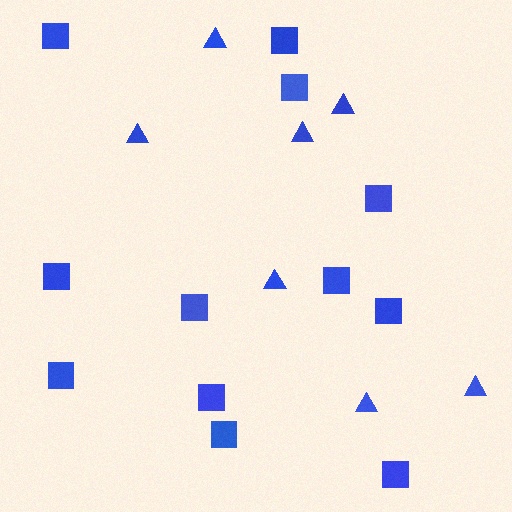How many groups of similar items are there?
There are 2 groups: one group of squares (12) and one group of triangles (7).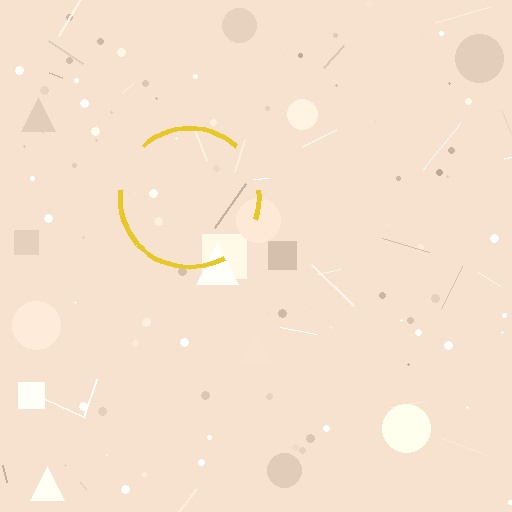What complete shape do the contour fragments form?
The contour fragments form a circle.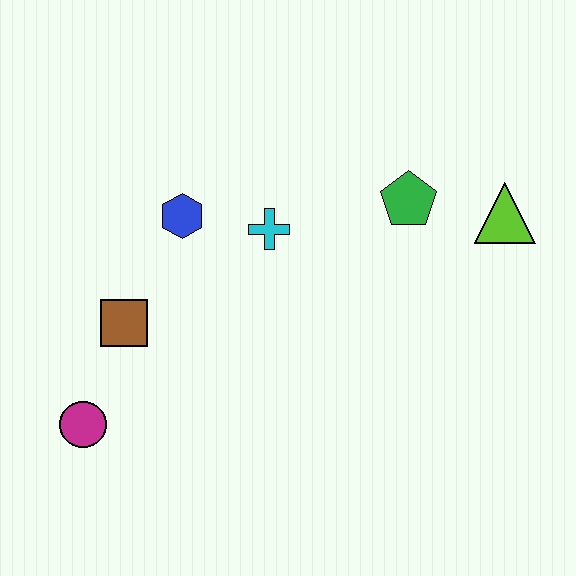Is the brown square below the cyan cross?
Yes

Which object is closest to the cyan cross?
The blue hexagon is closest to the cyan cross.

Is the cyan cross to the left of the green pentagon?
Yes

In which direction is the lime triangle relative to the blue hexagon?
The lime triangle is to the right of the blue hexagon.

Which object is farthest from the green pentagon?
The magenta circle is farthest from the green pentagon.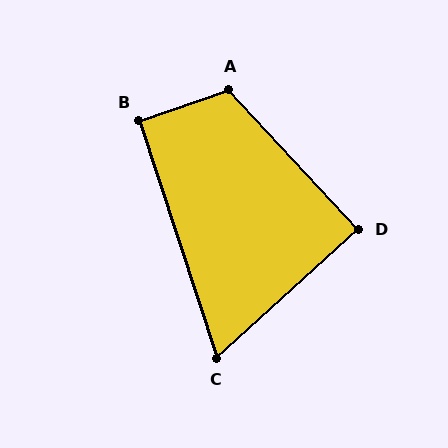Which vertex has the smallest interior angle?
C, at approximately 66 degrees.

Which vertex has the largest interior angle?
A, at approximately 114 degrees.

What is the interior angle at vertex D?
Approximately 90 degrees (approximately right).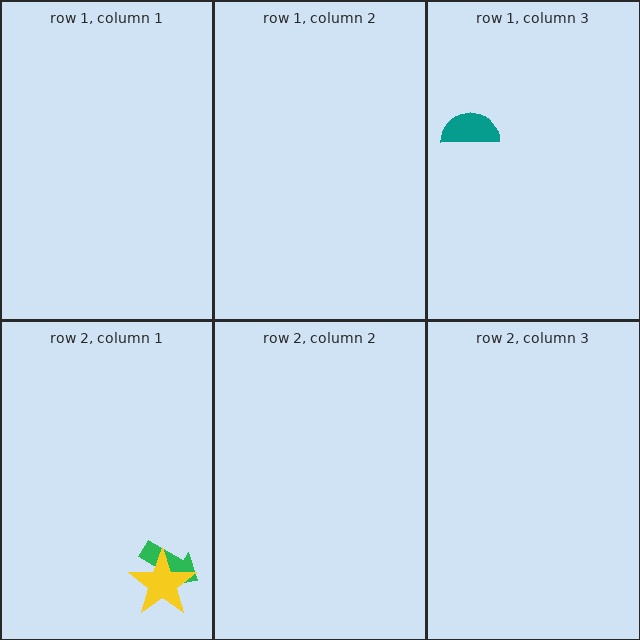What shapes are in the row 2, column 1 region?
The green arrow, the yellow star.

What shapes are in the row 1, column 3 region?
The teal semicircle.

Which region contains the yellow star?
The row 2, column 1 region.